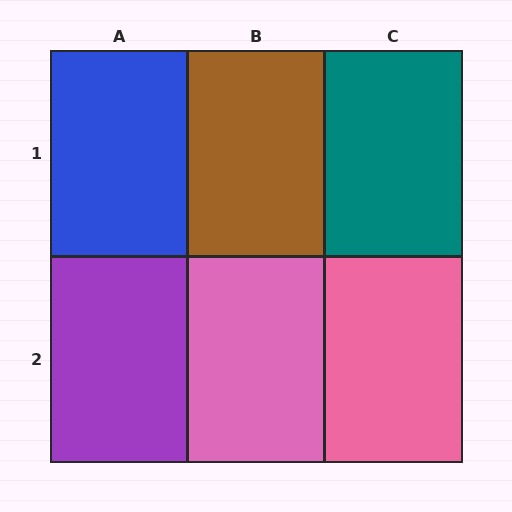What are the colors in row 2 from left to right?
Purple, pink, pink.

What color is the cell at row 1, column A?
Blue.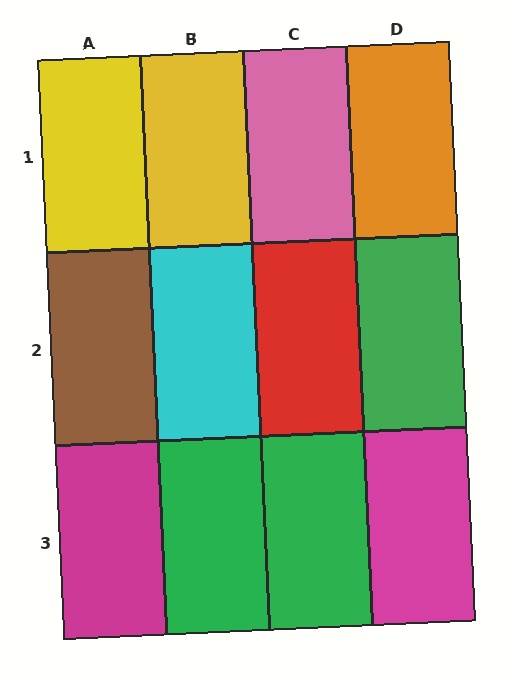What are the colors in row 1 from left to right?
Yellow, yellow, pink, orange.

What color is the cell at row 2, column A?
Brown.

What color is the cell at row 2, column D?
Green.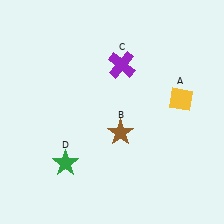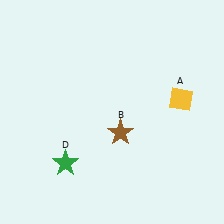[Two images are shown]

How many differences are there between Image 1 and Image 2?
There is 1 difference between the two images.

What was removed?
The purple cross (C) was removed in Image 2.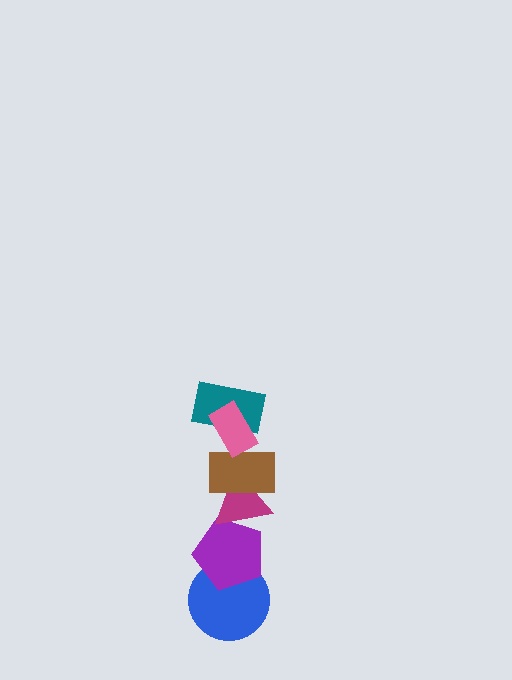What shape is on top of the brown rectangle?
The teal rectangle is on top of the brown rectangle.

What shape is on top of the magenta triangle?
The brown rectangle is on top of the magenta triangle.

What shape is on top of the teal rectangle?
The pink rectangle is on top of the teal rectangle.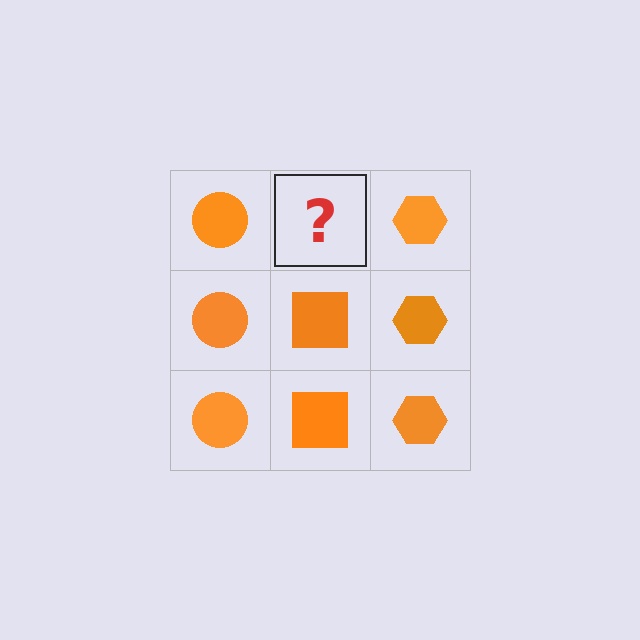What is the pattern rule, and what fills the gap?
The rule is that each column has a consistent shape. The gap should be filled with an orange square.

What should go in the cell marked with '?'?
The missing cell should contain an orange square.